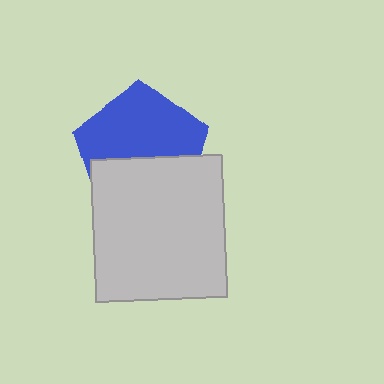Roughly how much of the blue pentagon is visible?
About half of it is visible (roughly 58%).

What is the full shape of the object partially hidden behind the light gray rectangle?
The partially hidden object is a blue pentagon.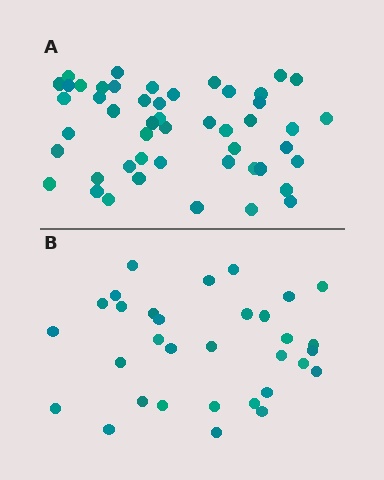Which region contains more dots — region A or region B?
Region A (the top region) has more dots.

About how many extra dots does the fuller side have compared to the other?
Region A has approximately 15 more dots than region B.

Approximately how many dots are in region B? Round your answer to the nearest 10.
About 30 dots. (The exact count is 32, which rounds to 30.)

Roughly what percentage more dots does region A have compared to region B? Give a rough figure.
About 55% more.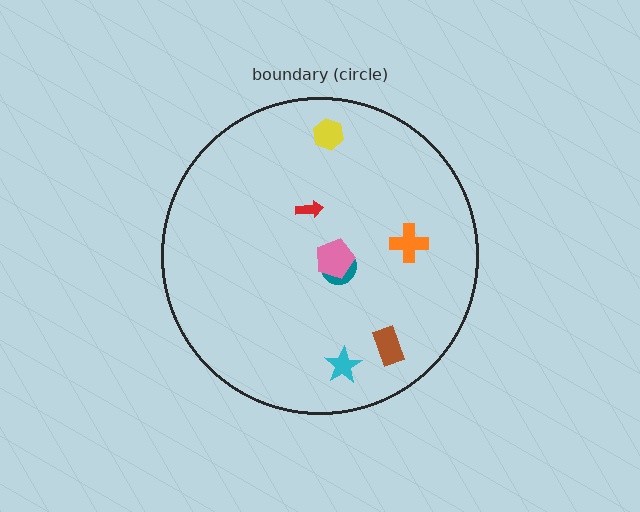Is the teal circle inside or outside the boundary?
Inside.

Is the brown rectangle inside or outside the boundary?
Inside.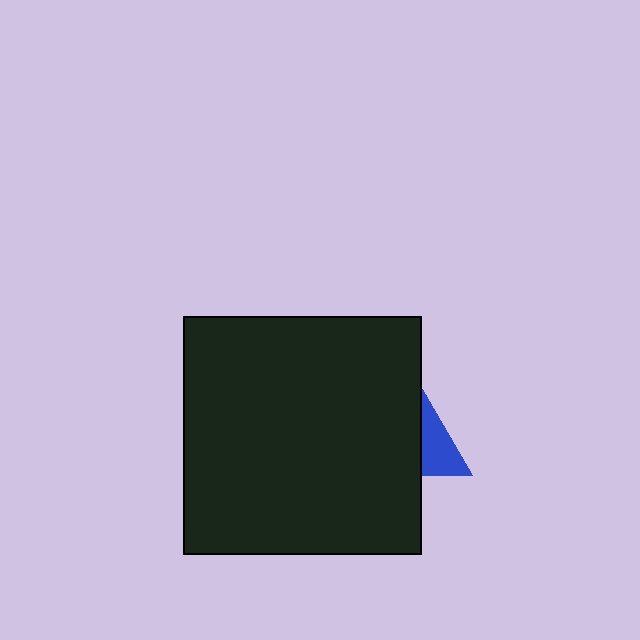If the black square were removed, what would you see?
You would see the complete blue triangle.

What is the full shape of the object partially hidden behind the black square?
The partially hidden object is a blue triangle.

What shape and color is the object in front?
The object in front is a black square.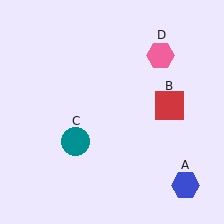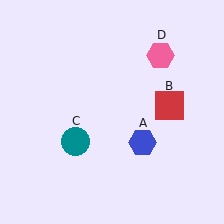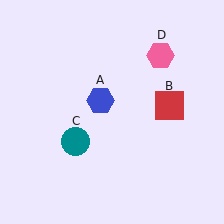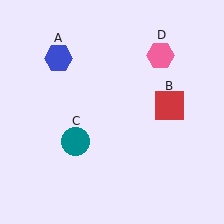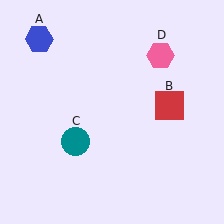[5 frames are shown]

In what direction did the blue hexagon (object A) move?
The blue hexagon (object A) moved up and to the left.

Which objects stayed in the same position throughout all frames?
Red square (object B) and teal circle (object C) and pink hexagon (object D) remained stationary.